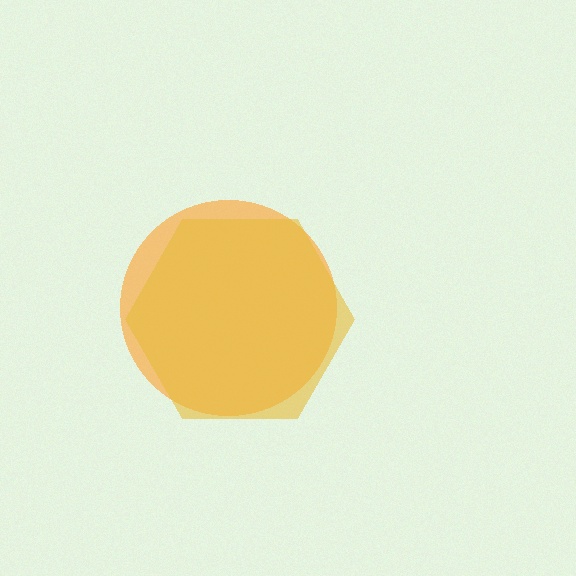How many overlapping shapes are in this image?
There are 2 overlapping shapes in the image.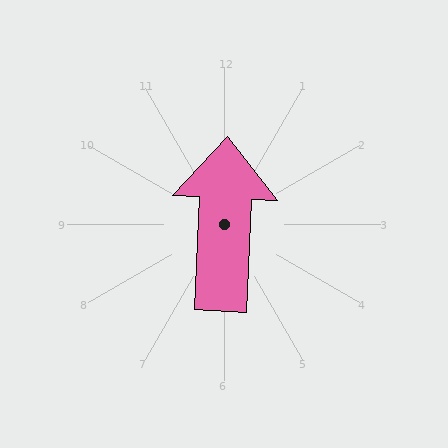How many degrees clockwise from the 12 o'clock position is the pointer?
Approximately 2 degrees.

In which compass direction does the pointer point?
North.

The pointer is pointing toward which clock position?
Roughly 12 o'clock.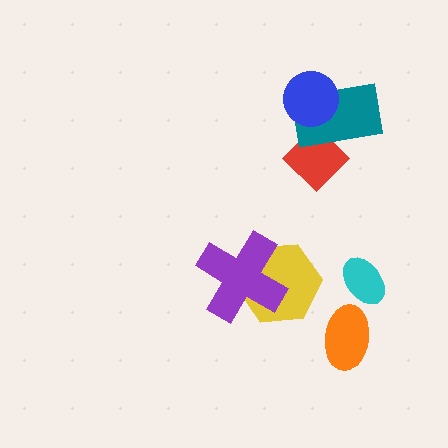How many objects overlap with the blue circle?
1 object overlaps with the blue circle.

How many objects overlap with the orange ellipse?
0 objects overlap with the orange ellipse.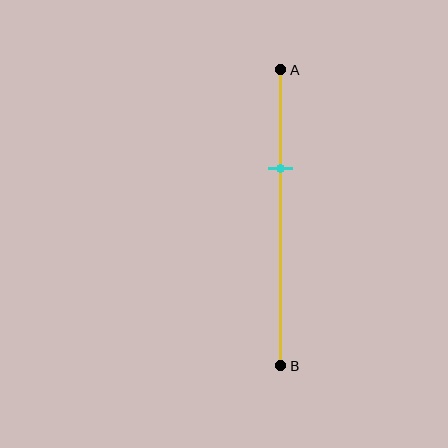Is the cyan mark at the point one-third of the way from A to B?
Yes, the mark is approximately at the one-third point.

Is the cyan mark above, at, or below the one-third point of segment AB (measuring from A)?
The cyan mark is approximately at the one-third point of segment AB.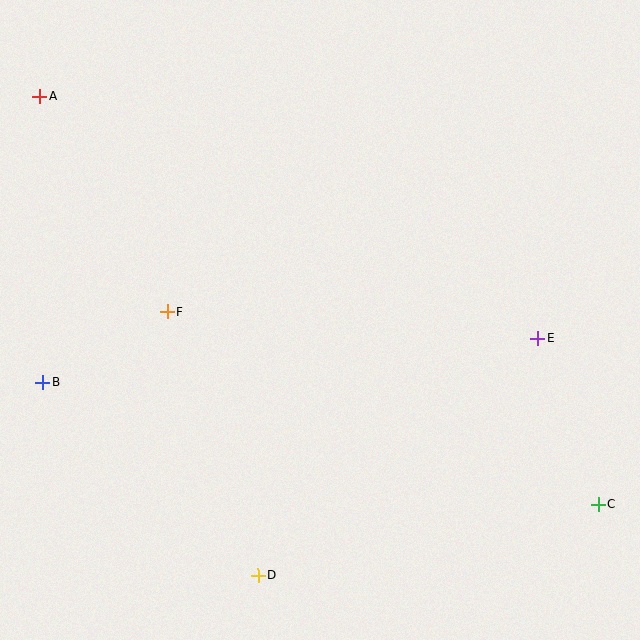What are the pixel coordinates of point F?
Point F is at (167, 312).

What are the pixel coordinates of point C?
Point C is at (598, 504).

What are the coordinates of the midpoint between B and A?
The midpoint between B and A is at (41, 239).